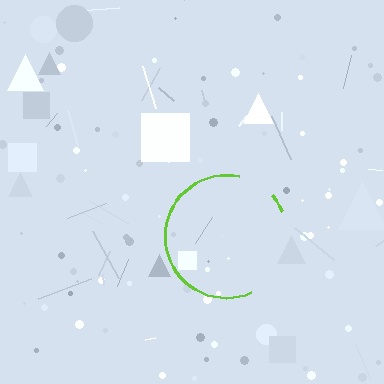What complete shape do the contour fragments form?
The contour fragments form a circle.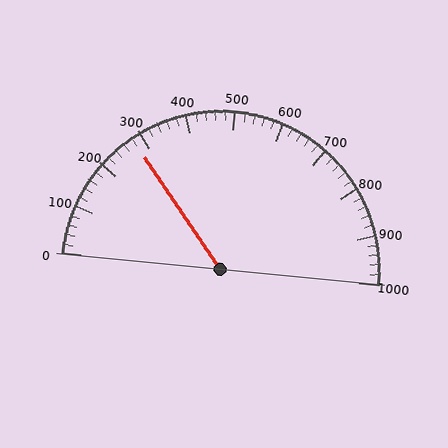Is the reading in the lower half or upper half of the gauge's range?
The reading is in the lower half of the range (0 to 1000).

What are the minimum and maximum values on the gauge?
The gauge ranges from 0 to 1000.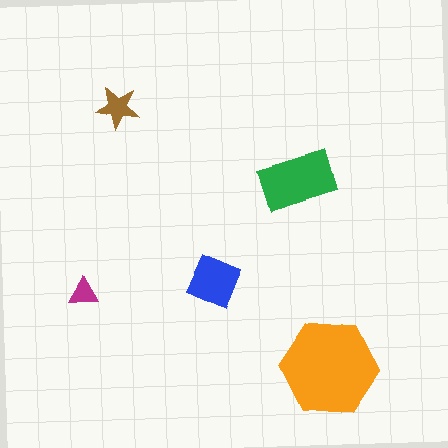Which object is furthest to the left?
The magenta triangle is leftmost.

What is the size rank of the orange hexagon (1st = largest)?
1st.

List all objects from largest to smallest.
The orange hexagon, the green rectangle, the blue diamond, the brown star, the magenta triangle.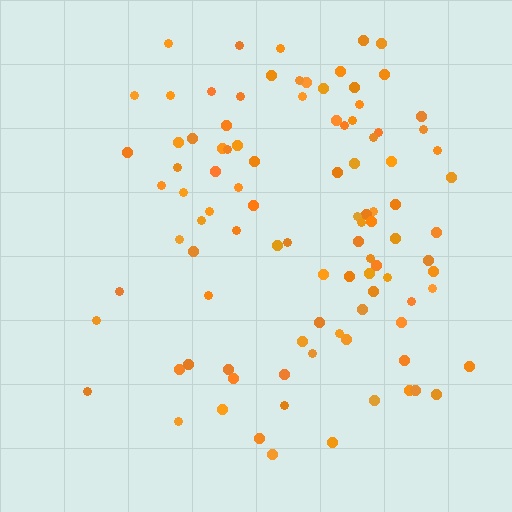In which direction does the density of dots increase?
From left to right, with the right side densest.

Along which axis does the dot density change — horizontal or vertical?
Horizontal.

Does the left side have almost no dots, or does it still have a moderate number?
Still a moderate number, just noticeably fewer than the right.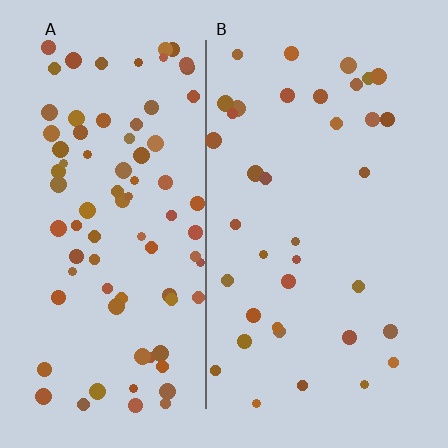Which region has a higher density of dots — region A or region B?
A (the left).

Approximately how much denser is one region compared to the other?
Approximately 2.2× — region A over region B.